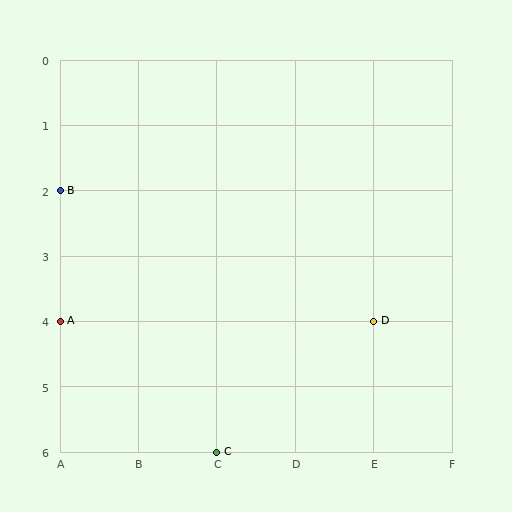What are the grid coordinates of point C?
Point C is at grid coordinates (C, 6).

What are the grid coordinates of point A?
Point A is at grid coordinates (A, 4).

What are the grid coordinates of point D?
Point D is at grid coordinates (E, 4).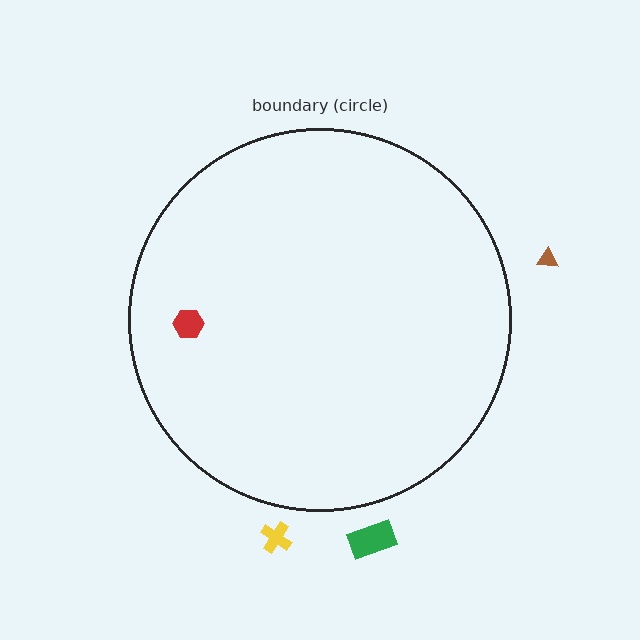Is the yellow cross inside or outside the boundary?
Outside.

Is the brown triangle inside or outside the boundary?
Outside.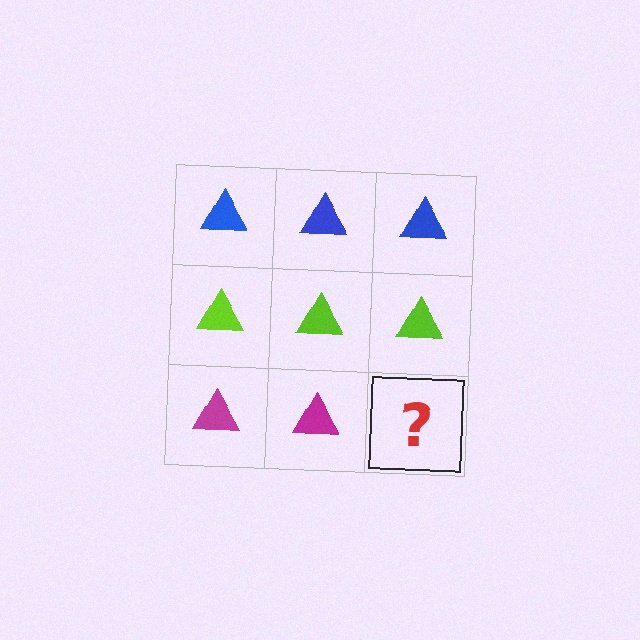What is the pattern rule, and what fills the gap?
The rule is that each row has a consistent color. The gap should be filled with a magenta triangle.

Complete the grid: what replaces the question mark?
The question mark should be replaced with a magenta triangle.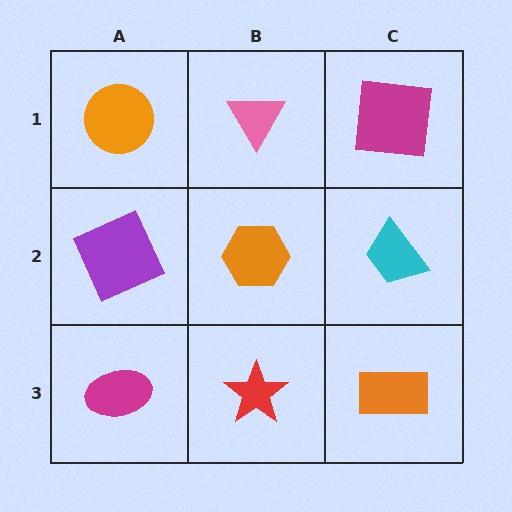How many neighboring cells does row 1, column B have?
3.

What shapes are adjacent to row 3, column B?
An orange hexagon (row 2, column B), a magenta ellipse (row 3, column A), an orange rectangle (row 3, column C).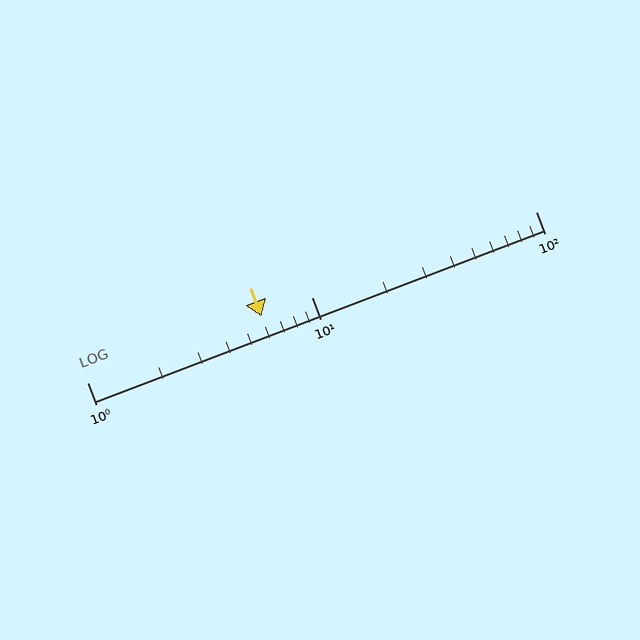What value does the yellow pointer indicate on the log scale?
The pointer indicates approximately 6.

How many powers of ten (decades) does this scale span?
The scale spans 2 decades, from 1 to 100.